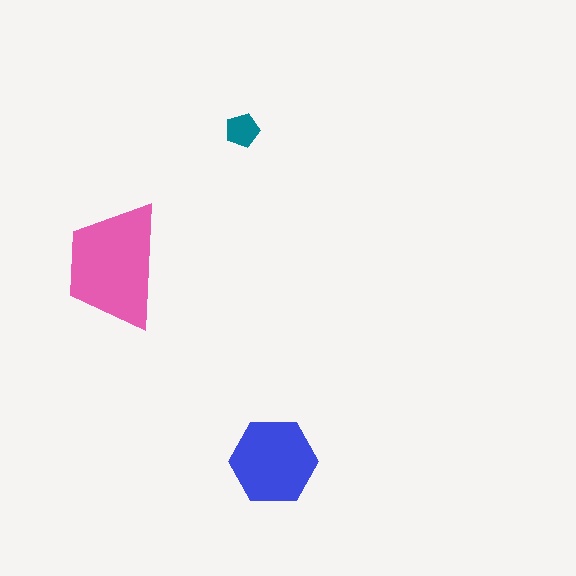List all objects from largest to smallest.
The pink trapezoid, the blue hexagon, the teal pentagon.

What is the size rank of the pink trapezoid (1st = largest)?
1st.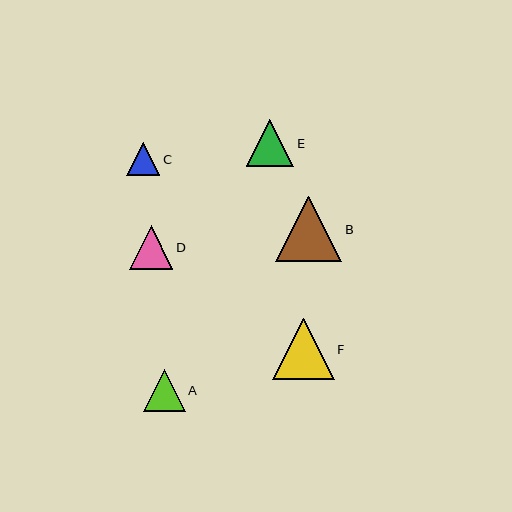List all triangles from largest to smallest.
From largest to smallest: B, F, E, D, A, C.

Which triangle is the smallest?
Triangle C is the smallest with a size of approximately 33 pixels.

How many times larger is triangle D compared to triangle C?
Triangle D is approximately 1.3 times the size of triangle C.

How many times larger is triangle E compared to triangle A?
Triangle E is approximately 1.1 times the size of triangle A.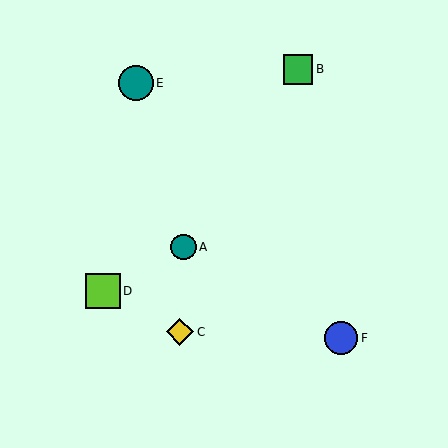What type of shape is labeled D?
Shape D is a lime square.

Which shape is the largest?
The lime square (labeled D) is the largest.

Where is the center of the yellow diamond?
The center of the yellow diamond is at (180, 332).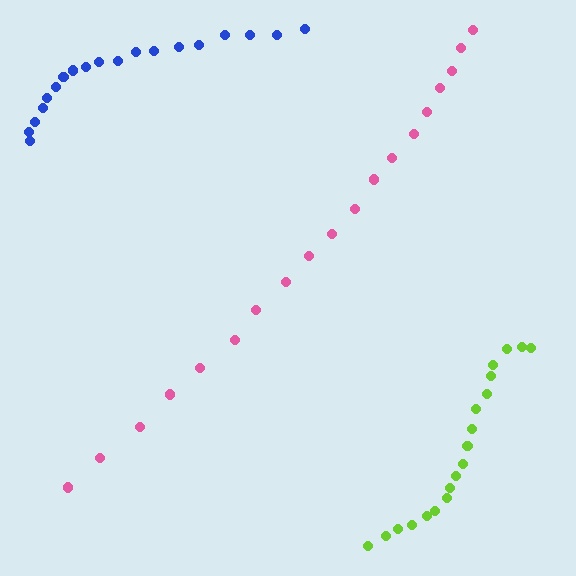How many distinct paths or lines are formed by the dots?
There are 3 distinct paths.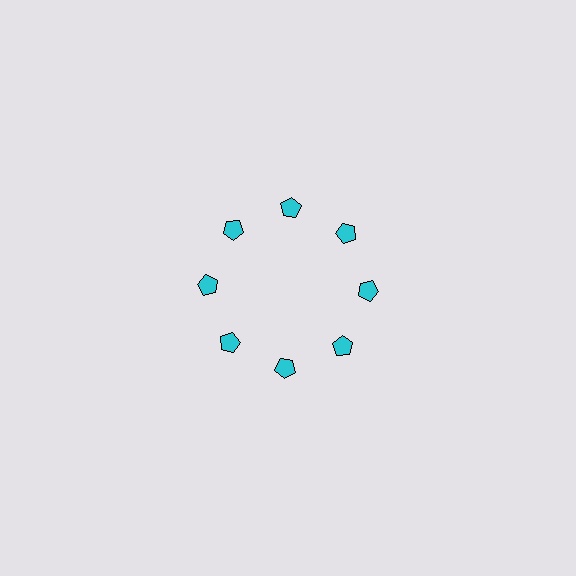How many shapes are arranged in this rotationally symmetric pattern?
There are 8 shapes, arranged in 8 groups of 1.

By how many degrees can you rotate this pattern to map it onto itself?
The pattern maps onto itself every 45 degrees of rotation.